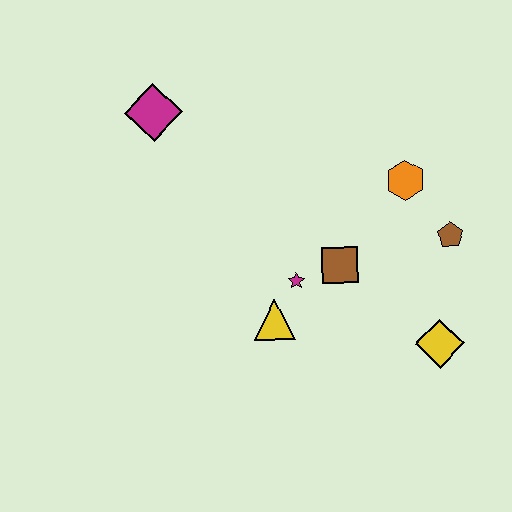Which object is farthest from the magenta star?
The magenta diamond is farthest from the magenta star.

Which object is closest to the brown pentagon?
The orange hexagon is closest to the brown pentagon.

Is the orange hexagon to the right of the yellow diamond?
No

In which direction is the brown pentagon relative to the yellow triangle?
The brown pentagon is to the right of the yellow triangle.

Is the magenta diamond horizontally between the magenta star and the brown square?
No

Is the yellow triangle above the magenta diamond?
No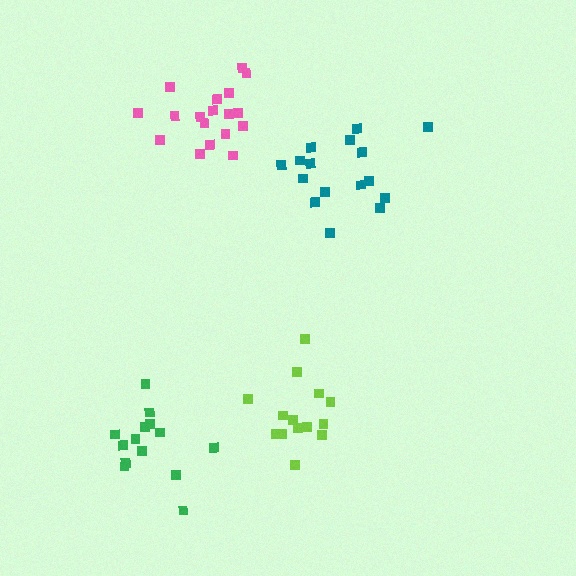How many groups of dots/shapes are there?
There are 4 groups.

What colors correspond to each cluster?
The clusters are colored: green, teal, pink, lime.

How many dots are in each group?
Group 1: 14 dots, Group 2: 16 dots, Group 3: 18 dots, Group 4: 14 dots (62 total).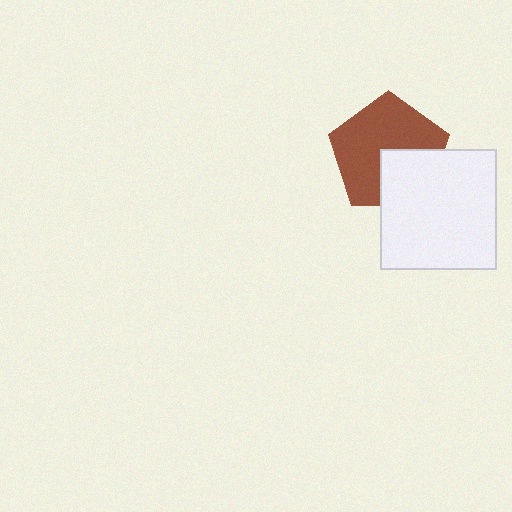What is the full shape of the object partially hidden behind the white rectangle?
The partially hidden object is a brown pentagon.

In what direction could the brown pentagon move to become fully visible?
The brown pentagon could move toward the upper-left. That would shift it out from behind the white rectangle entirely.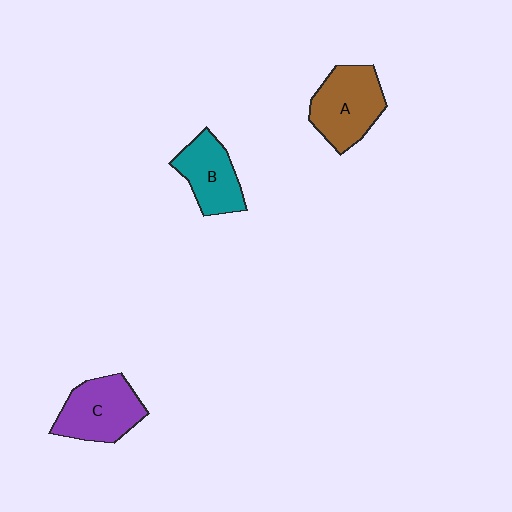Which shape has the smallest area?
Shape B (teal).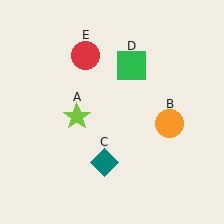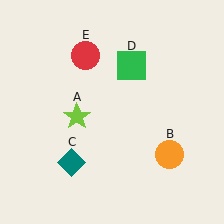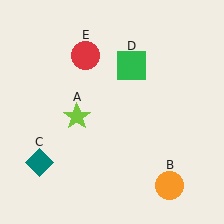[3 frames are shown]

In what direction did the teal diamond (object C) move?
The teal diamond (object C) moved left.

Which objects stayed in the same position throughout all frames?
Lime star (object A) and green square (object D) and red circle (object E) remained stationary.